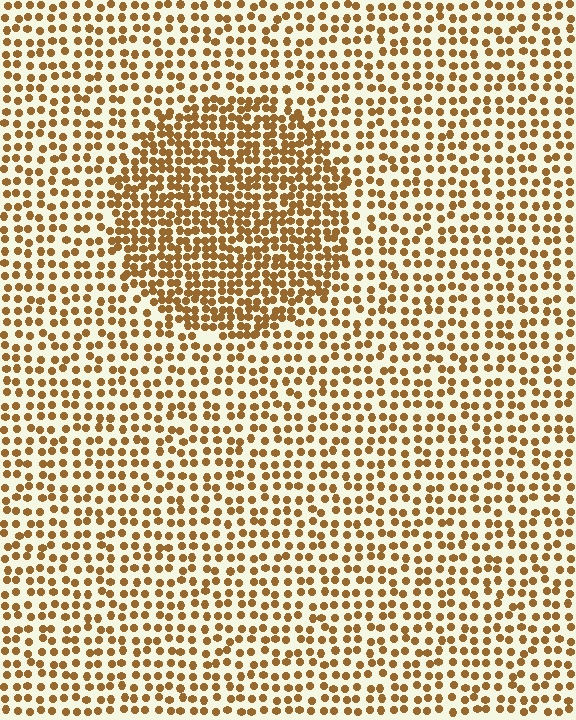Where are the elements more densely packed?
The elements are more densely packed inside the circle boundary.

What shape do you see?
I see a circle.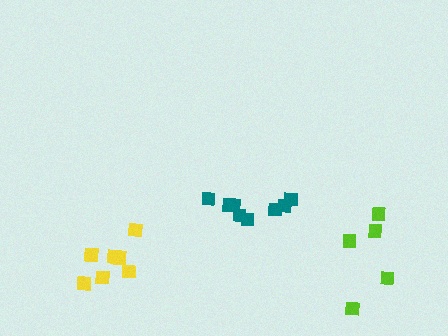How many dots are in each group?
Group 1: 8 dots, Group 2: 7 dots, Group 3: 5 dots (20 total).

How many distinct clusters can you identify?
There are 3 distinct clusters.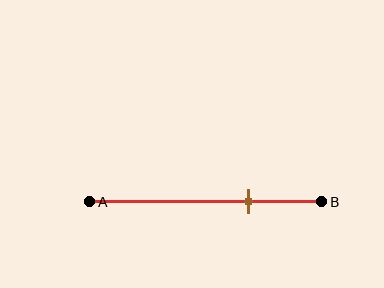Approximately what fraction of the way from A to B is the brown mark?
The brown mark is approximately 70% of the way from A to B.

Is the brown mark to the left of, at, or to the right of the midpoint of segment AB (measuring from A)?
The brown mark is to the right of the midpoint of segment AB.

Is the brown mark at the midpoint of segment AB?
No, the mark is at about 70% from A, not at the 50% midpoint.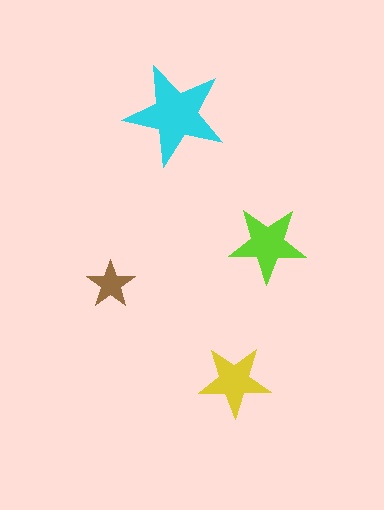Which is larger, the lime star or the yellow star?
The lime one.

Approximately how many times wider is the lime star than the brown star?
About 1.5 times wider.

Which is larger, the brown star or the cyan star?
The cyan one.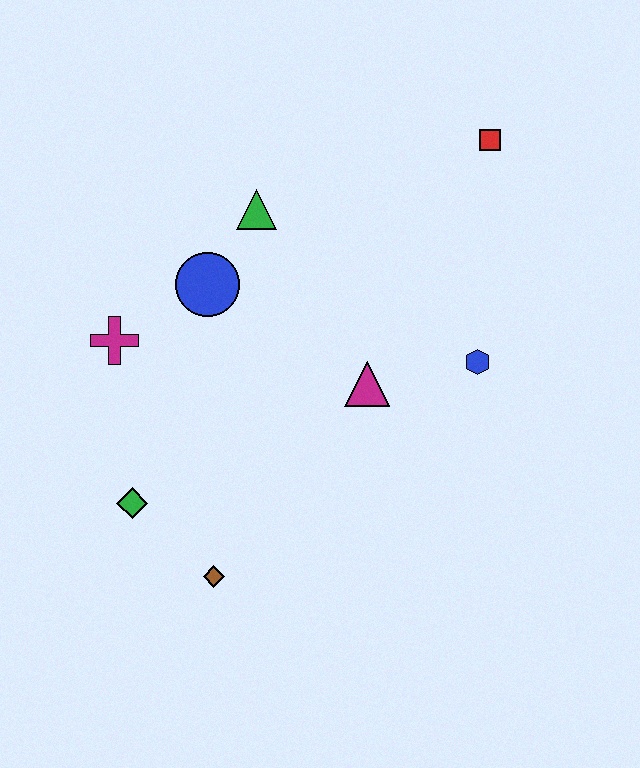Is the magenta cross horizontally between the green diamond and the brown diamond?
No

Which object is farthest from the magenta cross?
The red square is farthest from the magenta cross.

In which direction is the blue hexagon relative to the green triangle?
The blue hexagon is to the right of the green triangle.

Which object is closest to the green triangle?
The blue circle is closest to the green triangle.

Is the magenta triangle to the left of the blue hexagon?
Yes